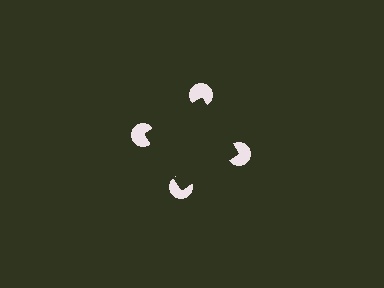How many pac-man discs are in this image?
There are 4 — one at each vertex of the illusory square.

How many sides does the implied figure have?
4 sides.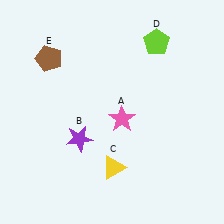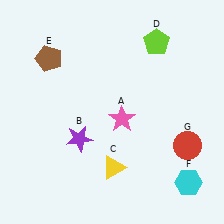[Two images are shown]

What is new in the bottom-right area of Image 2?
A red circle (G) was added in the bottom-right area of Image 2.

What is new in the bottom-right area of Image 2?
A cyan hexagon (F) was added in the bottom-right area of Image 2.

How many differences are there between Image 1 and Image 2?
There are 2 differences between the two images.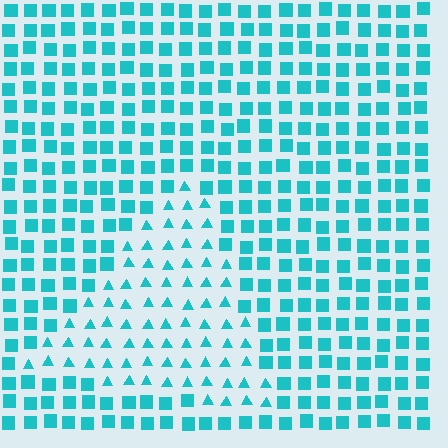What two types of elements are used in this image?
The image uses triangles inside the triangle region and squares outside it.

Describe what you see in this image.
The image is filled with small cyan elements arranged in a uniform grid. A triangle-shaped region contains triangles, while the surrounding area contains squares. The boundary is defined purely by the change in element shape.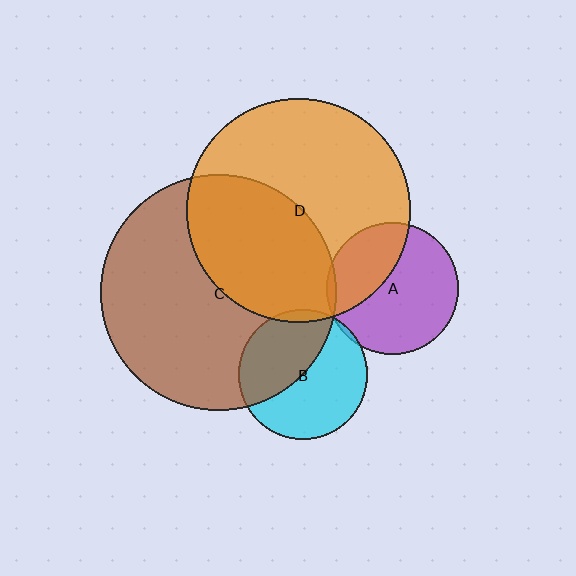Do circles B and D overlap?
Yes.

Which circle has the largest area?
Circle C (brown).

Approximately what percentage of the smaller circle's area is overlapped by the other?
Approximately 5%.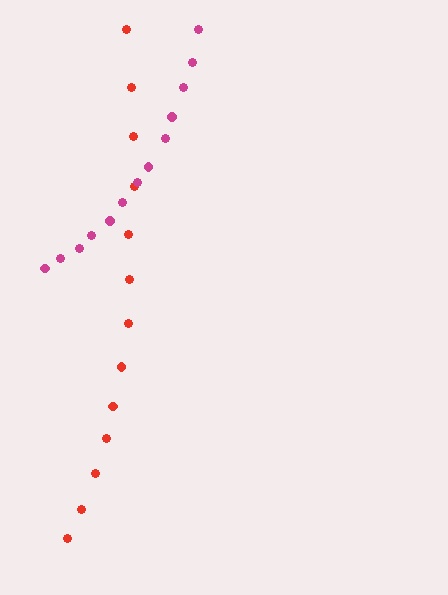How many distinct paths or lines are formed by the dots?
There are 2 distinct paths.